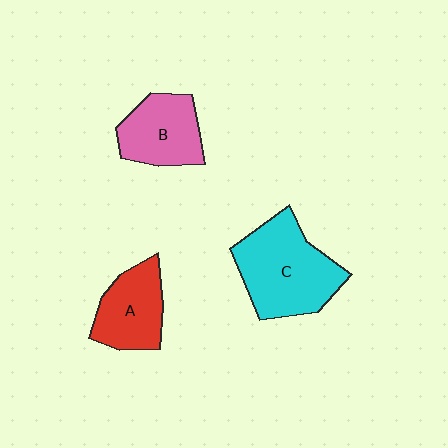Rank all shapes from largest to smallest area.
From largest to smallest: C (cyan), B (pink), A (red).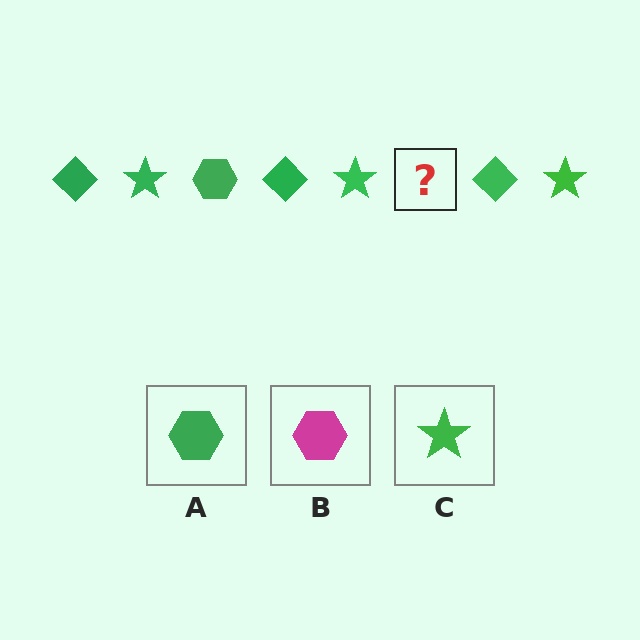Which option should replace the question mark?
Option A.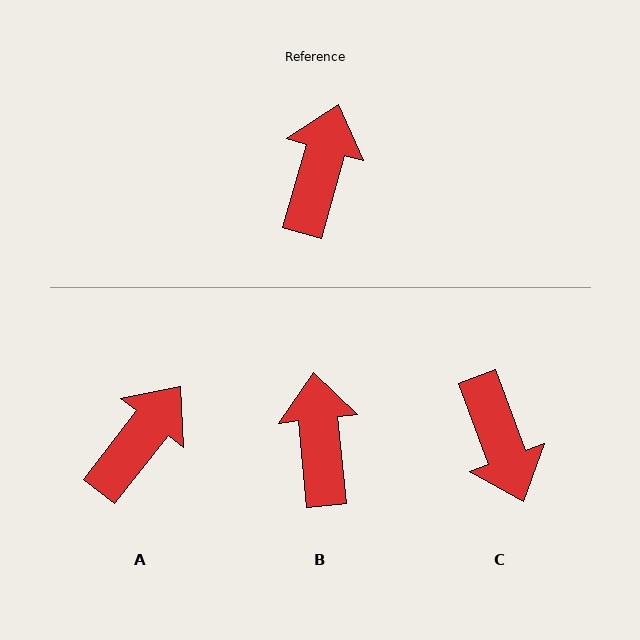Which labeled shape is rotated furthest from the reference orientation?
C, about 144 degrees away.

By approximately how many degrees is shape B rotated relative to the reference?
Approximately 22 degrees counter-clockwise.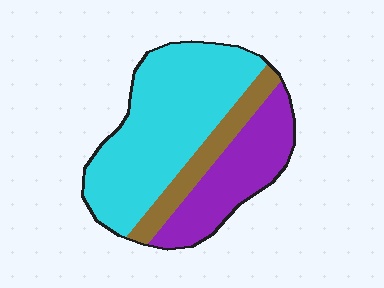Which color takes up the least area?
Brown, at roughly 15%.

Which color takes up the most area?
Cyan, at roughly 55%.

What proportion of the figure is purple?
Purple takes up between a quarter and a half of the figure.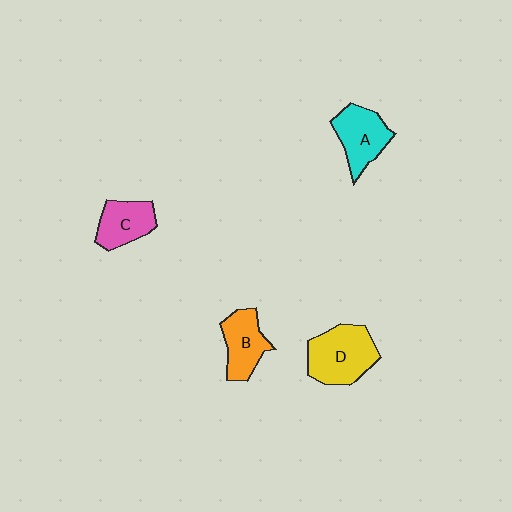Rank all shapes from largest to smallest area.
From largest to smallest: D (yellow), A (cyan), B (orange), C (pink).